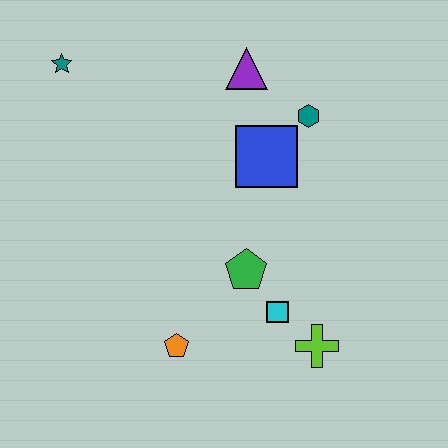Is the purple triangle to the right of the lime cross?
No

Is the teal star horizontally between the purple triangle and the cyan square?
No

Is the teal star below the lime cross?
No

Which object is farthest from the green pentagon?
The teal star is farthest from the green pentagon.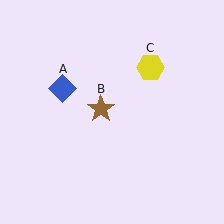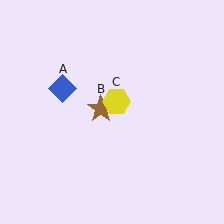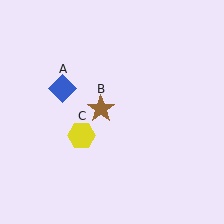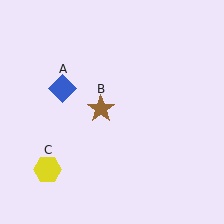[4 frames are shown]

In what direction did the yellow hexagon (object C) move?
The yellow hexagon (object C) moved down and to the left.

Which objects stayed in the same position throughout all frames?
Blue diamond (object A) and brown star (object B) remained stationary.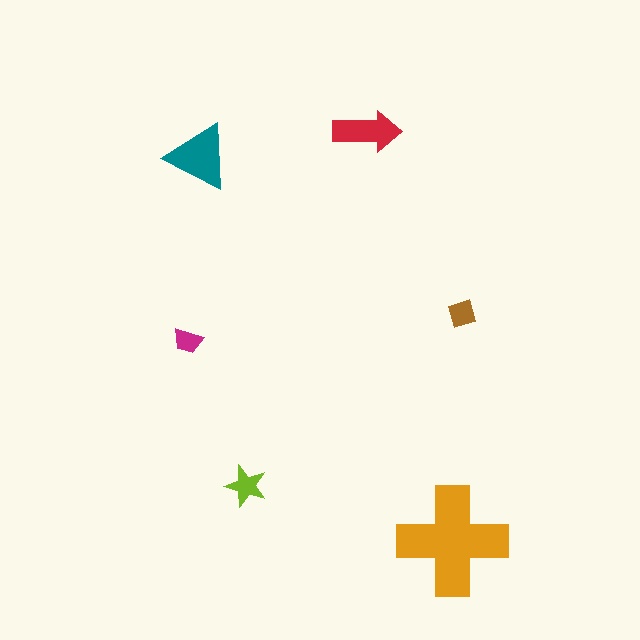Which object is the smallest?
The magenta trapezoid.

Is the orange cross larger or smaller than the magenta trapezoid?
Larger.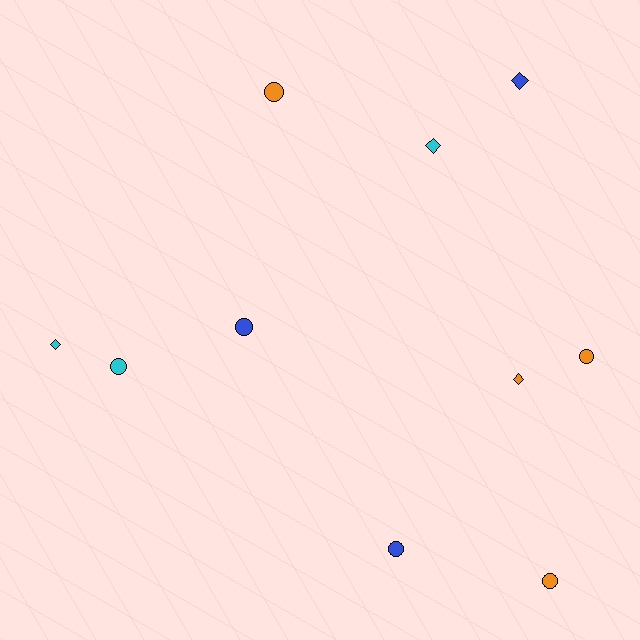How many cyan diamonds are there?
There are 2 cyan diamonds.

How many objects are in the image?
There are 10 objects.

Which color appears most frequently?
Orange, with 4 objects.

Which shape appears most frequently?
Circle, with 6 objects.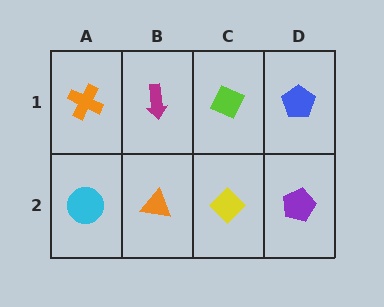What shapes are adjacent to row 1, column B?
An orange triangle (row 2, column B), an orange cross (row 1, column A), a lime diamond (row 1, column C).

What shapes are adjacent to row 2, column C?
A lime diamond (row 1, column C), an orange triangle (row 2, column B), a purple pentagon (row 2, column D).